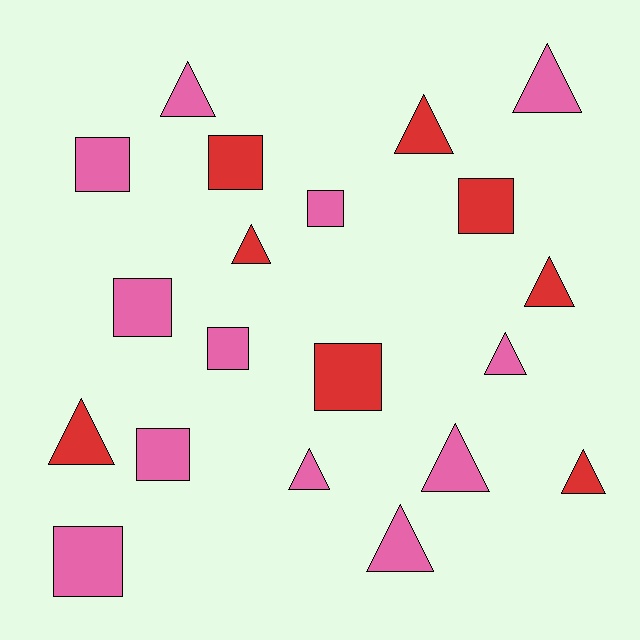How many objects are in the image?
There are 20 objects.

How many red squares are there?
There are 3 red squares.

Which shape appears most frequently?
Triangle, with 11 objects.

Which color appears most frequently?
Pink, with 12 objects.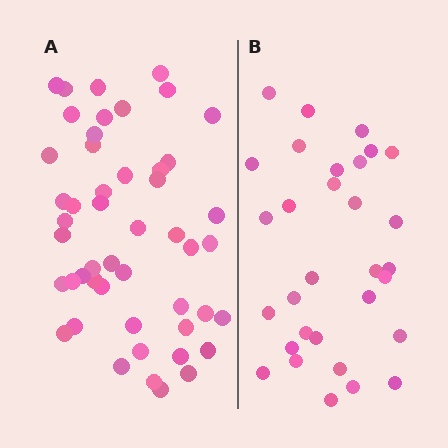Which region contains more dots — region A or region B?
Region A (the left region) has more dots.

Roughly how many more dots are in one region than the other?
Region A has approximately 20 more dots than region B.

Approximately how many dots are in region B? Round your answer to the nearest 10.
About 30 dots. (The exact count is 31, which rounds to 30.)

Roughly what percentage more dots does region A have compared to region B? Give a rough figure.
About 60% more.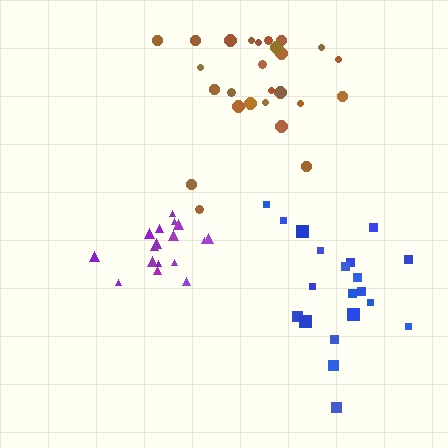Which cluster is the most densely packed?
Purple.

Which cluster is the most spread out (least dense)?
Blue.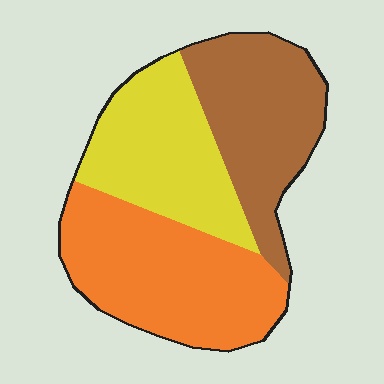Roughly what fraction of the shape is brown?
Brown takes up about one third (1/3) of the shape.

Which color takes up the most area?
Orange, at roughly 40%.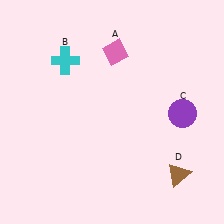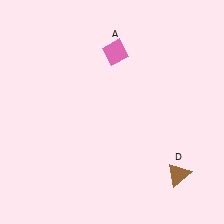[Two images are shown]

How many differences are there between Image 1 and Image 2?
There are 2 differences between the two images.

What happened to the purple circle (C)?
The purple circle (C) was removed in Image 2. It was in the bottom-right area of Image 1.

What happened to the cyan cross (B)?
The cyan cross (B) was removed in Image 2. It was in the top-left area of Image 1.